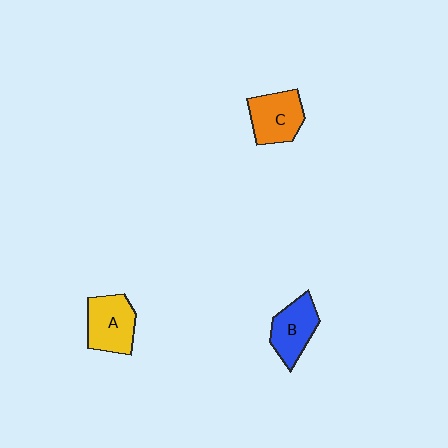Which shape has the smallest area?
Shape B (blue).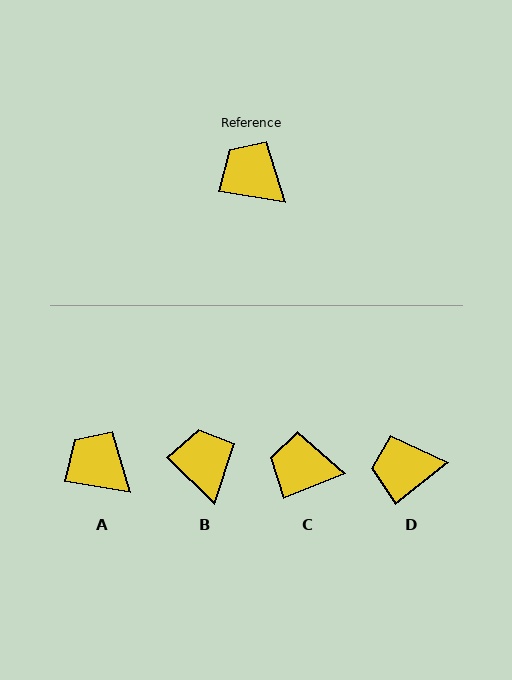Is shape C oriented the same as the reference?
No, it is off by about 32 degrees.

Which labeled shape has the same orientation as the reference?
A.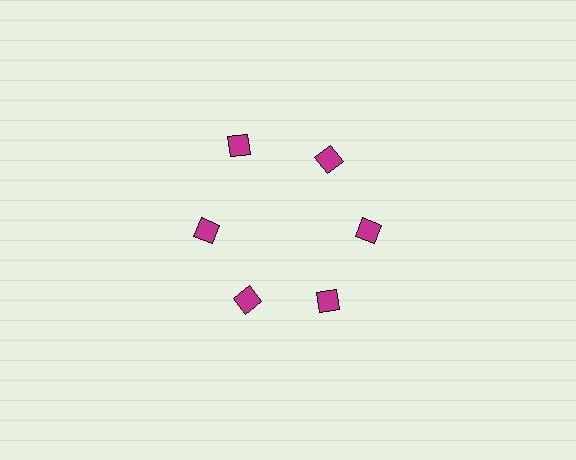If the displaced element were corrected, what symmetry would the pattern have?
It would have 6-fold rotational symmetry — the pattern would map onto itself every 60 degrees.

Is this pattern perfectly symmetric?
No. The 6 magenta squares are arranged in a ring, but one element near the 11 o'clock position is pushed outward from the center, breaking the 6-fold rotational symmetry.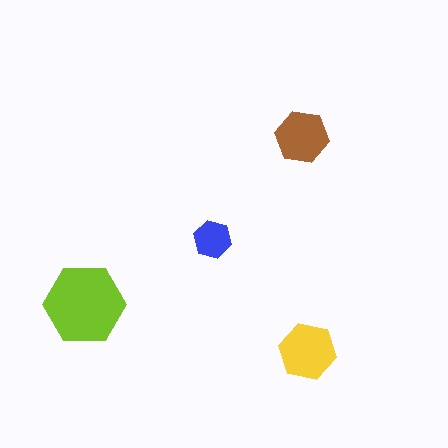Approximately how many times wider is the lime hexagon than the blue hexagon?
About 2 times wider.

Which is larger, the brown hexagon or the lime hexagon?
The lime one.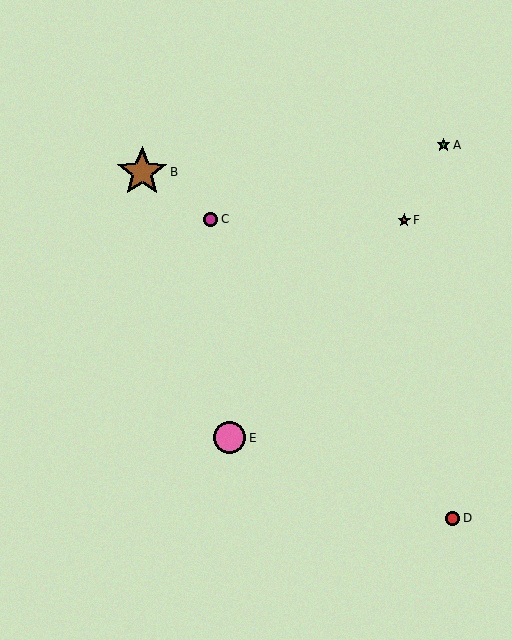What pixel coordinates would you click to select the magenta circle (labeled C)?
Click at (211, 219) to select the magenta circle C.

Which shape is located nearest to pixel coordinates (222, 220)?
The magenta circle (labeled C) at (211, 219) is nearest to that location.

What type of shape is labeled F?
Shape F is a brown star.